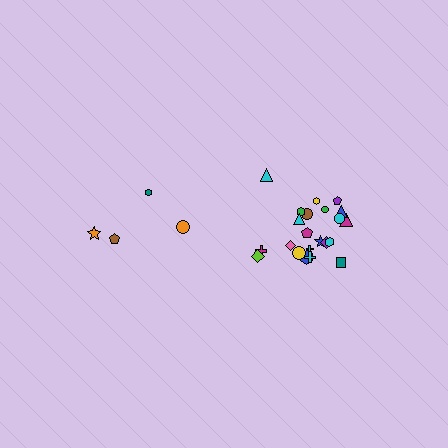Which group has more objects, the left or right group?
The right group.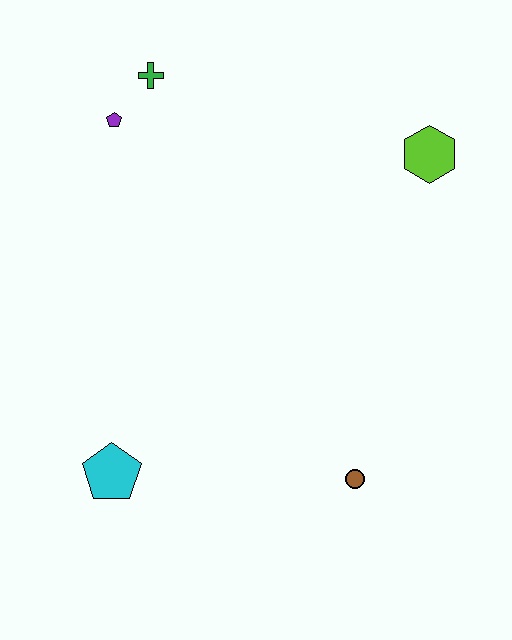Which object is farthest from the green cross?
The brown circle is farthest from the green cross.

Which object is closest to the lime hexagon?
The green cross is closest to the lime hexagon.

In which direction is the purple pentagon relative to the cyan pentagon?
The purple pentagon is above the cyan pentagon.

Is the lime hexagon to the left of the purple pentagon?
No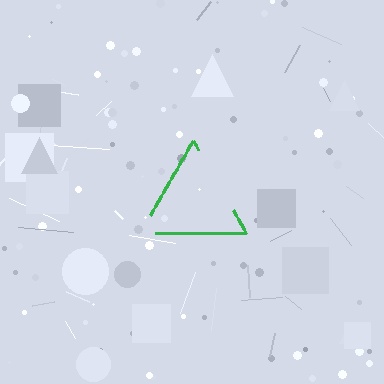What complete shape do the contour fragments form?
The contour fragments form a triangle.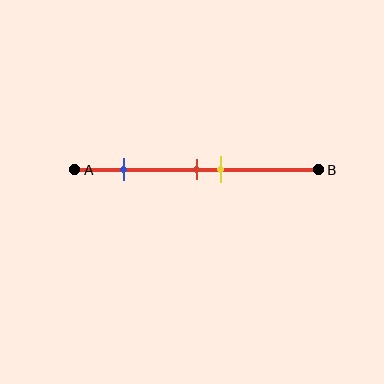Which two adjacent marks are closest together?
The red and yellow marks are the closest adjacent pair.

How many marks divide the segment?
There are 3 marks dividing the segment.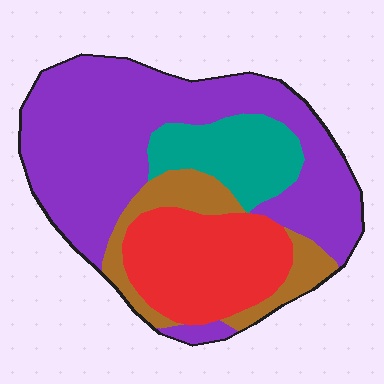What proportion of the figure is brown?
Brown takes up about one eighth (1/8) of the figure.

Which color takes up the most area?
Purple, at roughly 50%.